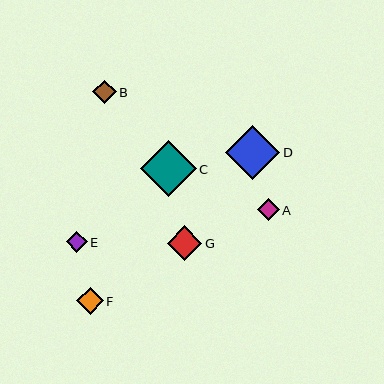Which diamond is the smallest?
Diamond E is the smallest with a size of approximately 21 pixels.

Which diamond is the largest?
Diamond C is the largest with a size of approximately 56 pixels.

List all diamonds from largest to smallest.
From largest to smallest: C, D, G, F, B, A, E.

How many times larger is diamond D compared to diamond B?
Diamond D is approximately 2.3 times the size of diamond B.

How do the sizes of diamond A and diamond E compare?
Diamond A and diamond E are approximately the same size.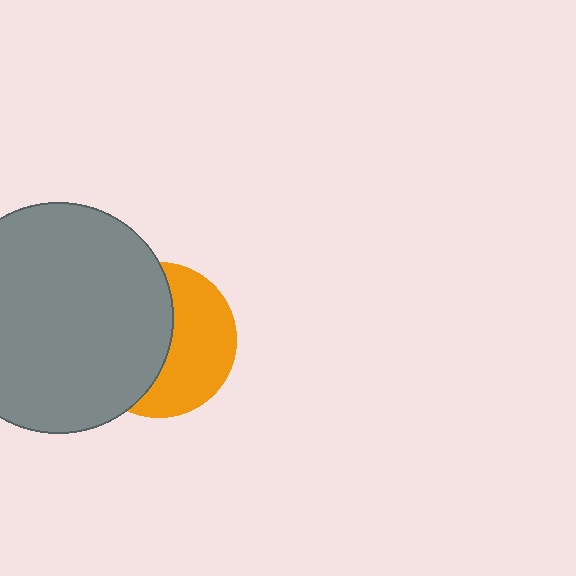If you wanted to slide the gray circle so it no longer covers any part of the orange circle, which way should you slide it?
Slide it left — that is the most direct way to separate the two shapes.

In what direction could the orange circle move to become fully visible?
The orange circle could move right. That would shift it out from behind the gray circle entirely.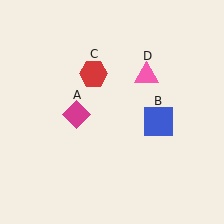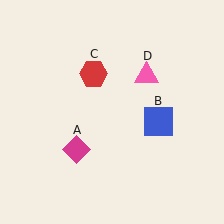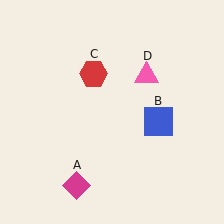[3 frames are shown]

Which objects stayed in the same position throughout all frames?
Blue square (object B) and red hexagon (object C) and pink triangle (object D) remained stationary.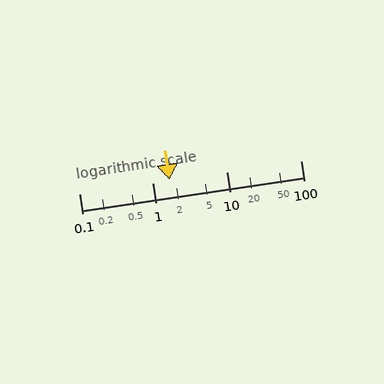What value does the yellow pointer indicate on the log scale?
The pointer indicates approximately 1.7.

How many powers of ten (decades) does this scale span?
The scale spans 3 decades, from 0.1 to 100.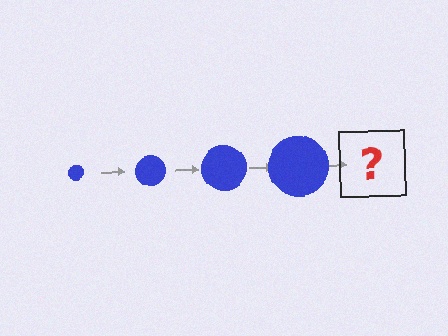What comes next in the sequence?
The next element should be a blue circle, larger than the previous one.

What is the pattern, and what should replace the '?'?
The pattern is that the circle gets progressively larger each step. The '?' should be a blue circle, larger than the previous one.